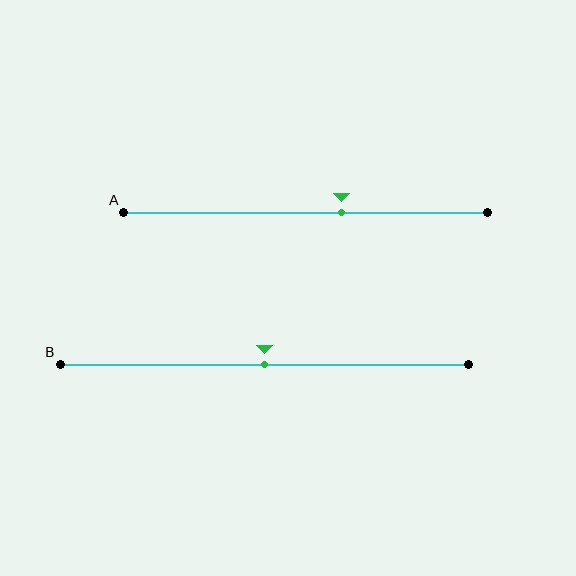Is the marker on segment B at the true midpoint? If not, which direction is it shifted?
Yes, the marker on segment B is at the true midpoint.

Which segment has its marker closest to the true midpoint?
Segment B has its marker closest to the true midpoint.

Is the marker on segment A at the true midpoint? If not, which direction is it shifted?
No, the marker on segment A is shifted to the right by about 10% of the segment length.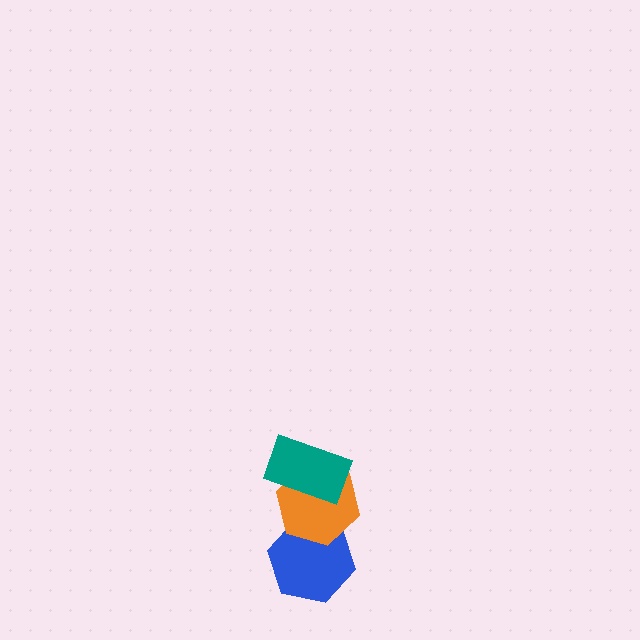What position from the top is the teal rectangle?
The teal rectangle is 1st from the top.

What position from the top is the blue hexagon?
The blue hexagon is 3rd from the top.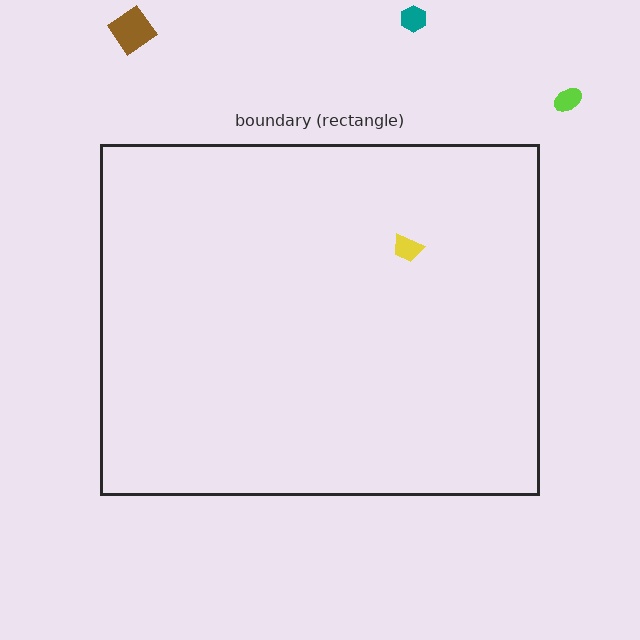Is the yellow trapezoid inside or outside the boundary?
Inside.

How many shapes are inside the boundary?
1 inside, 3 outside.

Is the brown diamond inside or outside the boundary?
Outside.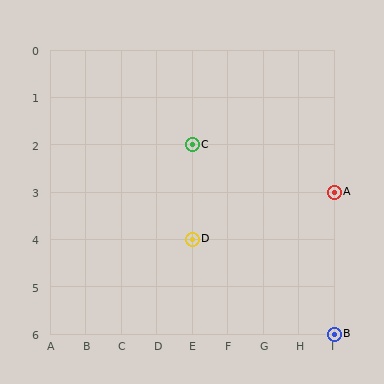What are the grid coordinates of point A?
Point A is at grid coordinates (I, 3).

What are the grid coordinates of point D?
Point D is at grid coordinates (E, 4).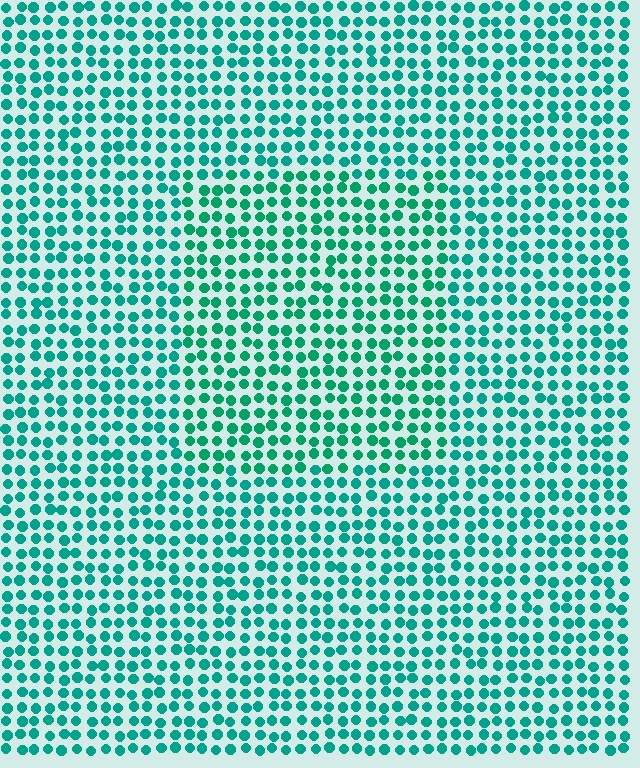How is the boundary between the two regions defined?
The boundary is defined purely by a slight shift in hue (about 15 degrees). Spacing, size, and orientation are identical on both sides.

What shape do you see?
I see a rectangle.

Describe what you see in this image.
The image is filled with small teal elements in a uniform arrangement. A rectangle-shaped region is visible where the elements are tinted to a slightly different hue, forming a subtle color boundary.